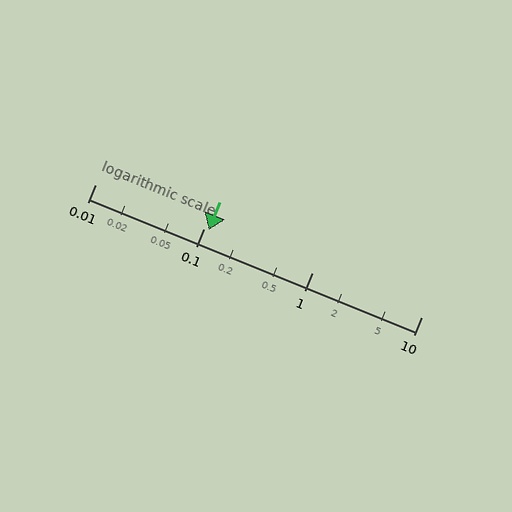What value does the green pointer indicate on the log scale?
The pointer indicates approximately 0.11.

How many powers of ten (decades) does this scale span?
The scale spans 3 decades, from 0.01 to 10.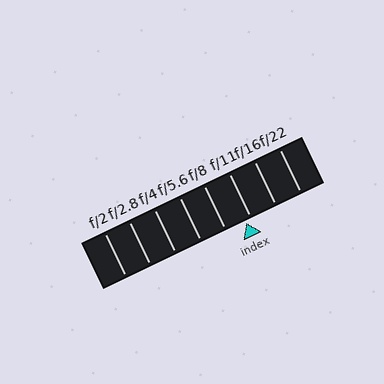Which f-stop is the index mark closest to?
The index mark is closest to f/11.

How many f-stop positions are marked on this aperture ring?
There are 8 f-stop positions marked.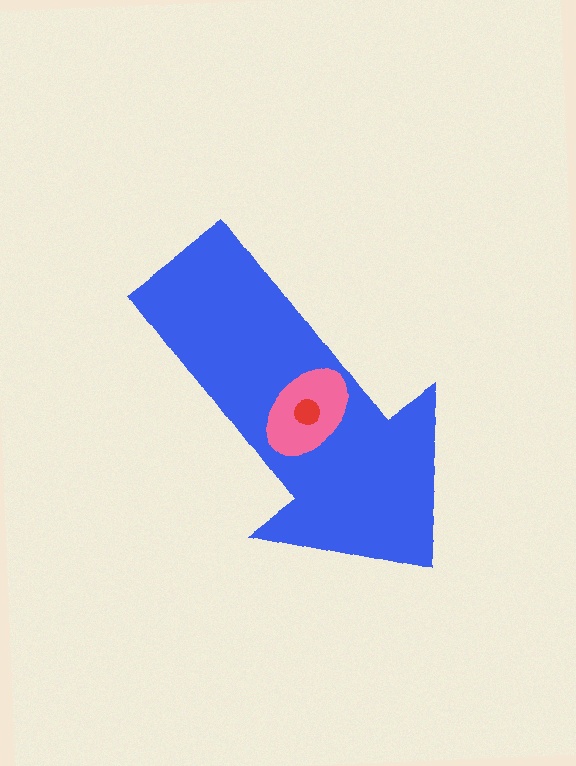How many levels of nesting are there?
3.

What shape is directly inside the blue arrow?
The pink ellipse.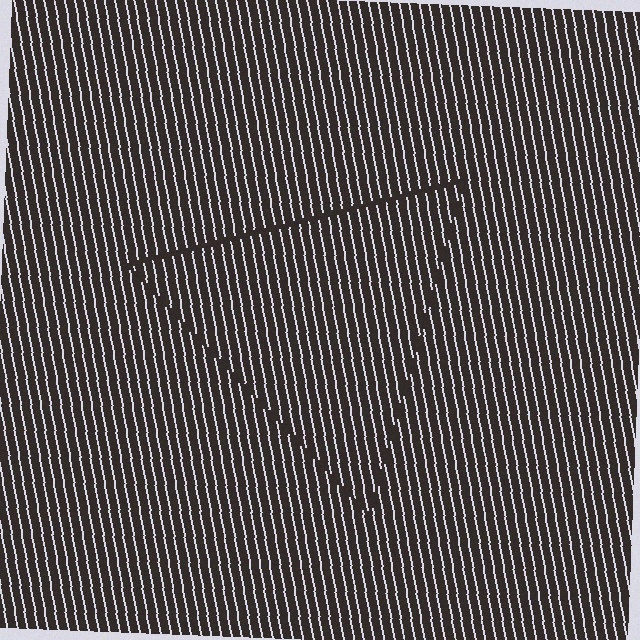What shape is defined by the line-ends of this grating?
An illusory triangle. The interior of the shape contains the same grating, shifted by half a period — the contour is defined by the phase discontinuity where line-ends from the inner and outer gratings abut.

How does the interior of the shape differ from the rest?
The interior of the shape contains the same grating, shifted by half a period — the contour is defined by the phase discontinuity where line-ends from the inner and outer gratings abut.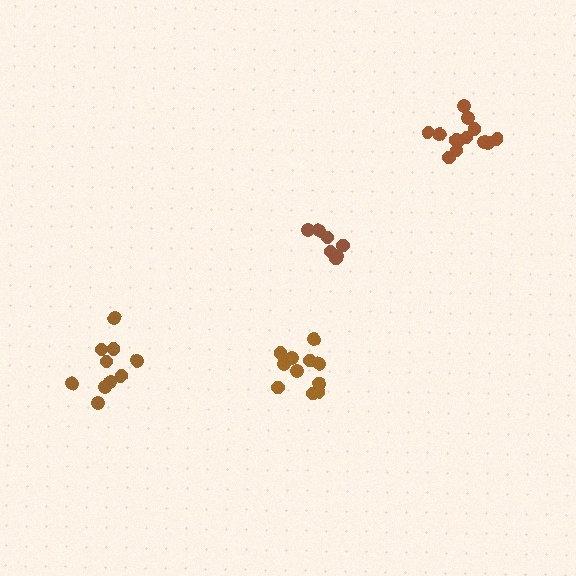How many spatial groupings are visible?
There are 4 spatial groupings.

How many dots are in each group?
Group 1: 10 dots, Group 2: 11 dots, Group 3: 13 dots, Group 4: 7 dots (41 total).